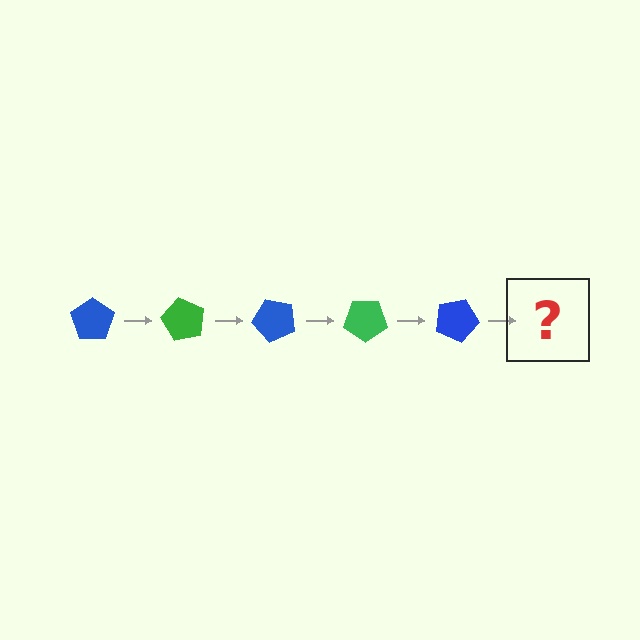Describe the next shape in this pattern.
It should be a green pentagon, rotated 300 degrees from the start.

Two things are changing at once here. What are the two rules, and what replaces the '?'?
The two rules are that it rotates 60 degrees each step and the color cycles through blue and green. The '?' should be a green pentagon, rotated 300 degrees from the start.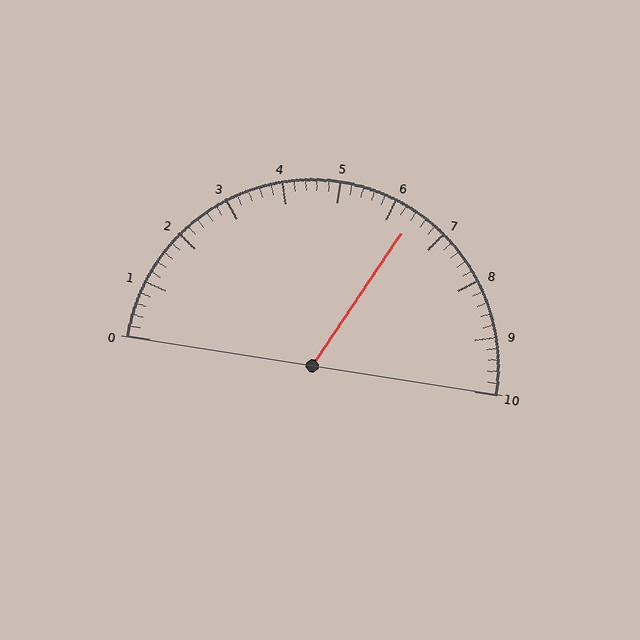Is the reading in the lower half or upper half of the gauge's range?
The reading is in the upper half of the range (0 to 10).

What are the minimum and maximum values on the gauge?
The gauge ranges from 0 to 10.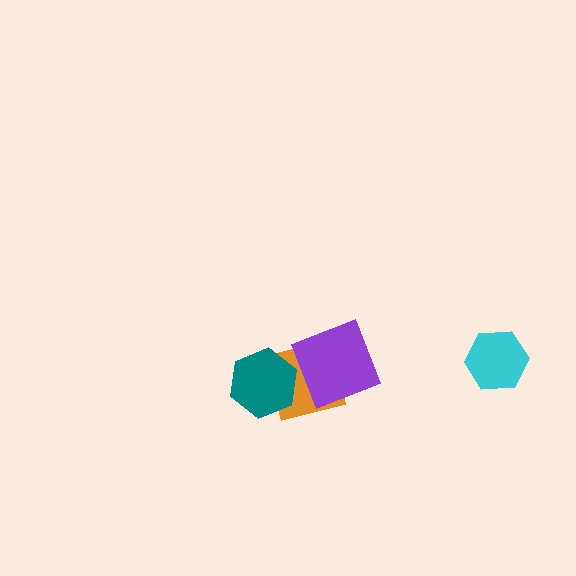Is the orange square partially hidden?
Yes, it is partially covered by another shape.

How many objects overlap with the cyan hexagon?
0 objects overlap with the cyan hexagon.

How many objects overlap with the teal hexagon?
2 objects overlap with the teal hexagon.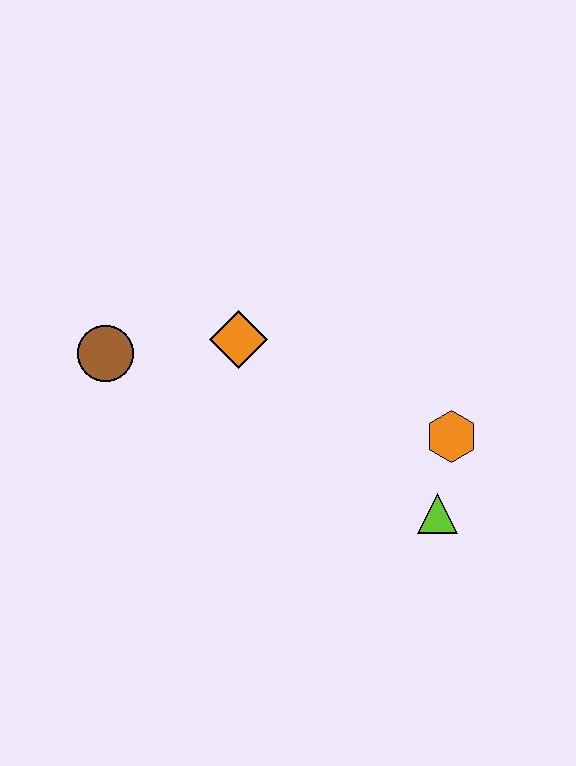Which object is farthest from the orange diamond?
The lime triangle is farthest from the orange diamond.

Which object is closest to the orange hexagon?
The lime triangle is closest to the orange hexagon.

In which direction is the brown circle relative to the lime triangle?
The brown circle is to the left of the lime triangle.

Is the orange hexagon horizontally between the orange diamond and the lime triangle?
No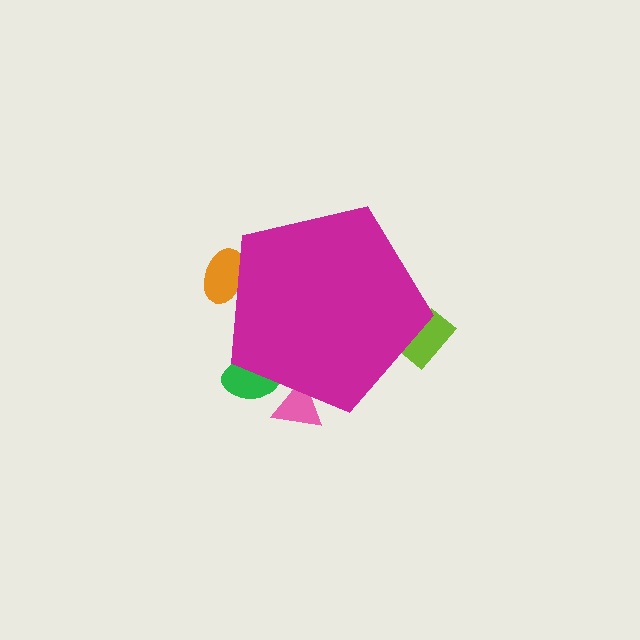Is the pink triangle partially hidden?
Yes, the pink triangle is partially hidden behind the magenta pentagon.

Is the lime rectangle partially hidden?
Yes, the lime rectangle is partially hidden behind the magenta pentagon.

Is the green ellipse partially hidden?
Yes, the green ellipse is partially hidden behind the magenta pentagon.